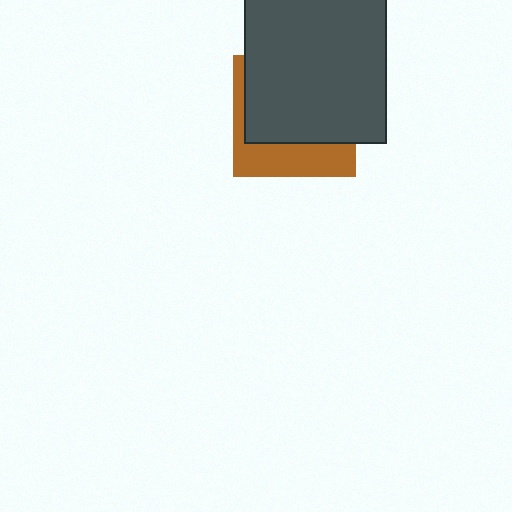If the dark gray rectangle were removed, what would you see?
You would see the complete brown square.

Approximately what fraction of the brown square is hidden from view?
Roughly 66% of the brown square is hidden behind the dark gray rectangle.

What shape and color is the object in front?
The object in front is a dark gray rectangle.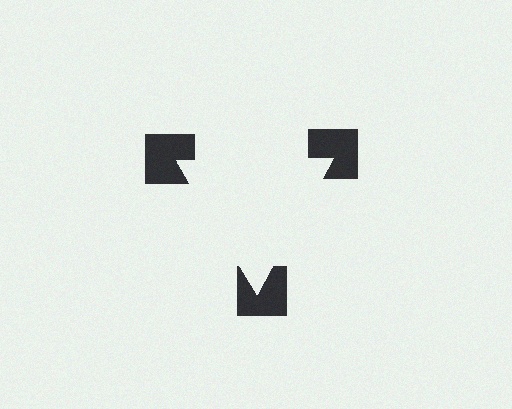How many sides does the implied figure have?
3 sides.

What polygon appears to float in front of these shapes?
An illusory triangle — its edges are inferred from the aligned wedge cuts in the notched squares, not physically drawn.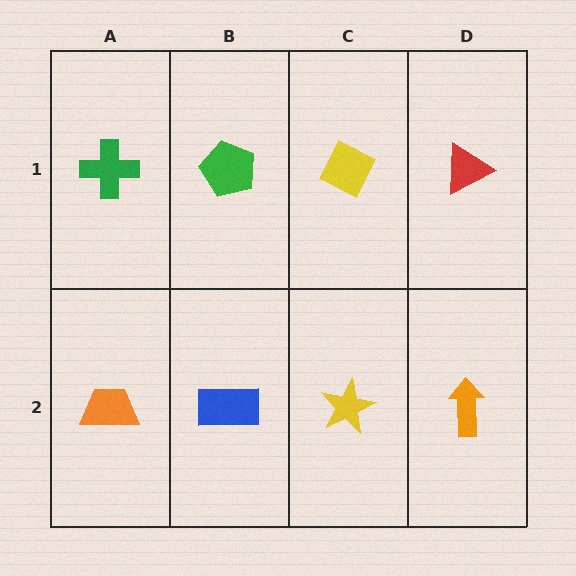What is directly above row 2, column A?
A green cross.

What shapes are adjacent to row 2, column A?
A green cross (row 1, column A), a blue rectangle (row 2, column B).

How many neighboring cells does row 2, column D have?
2.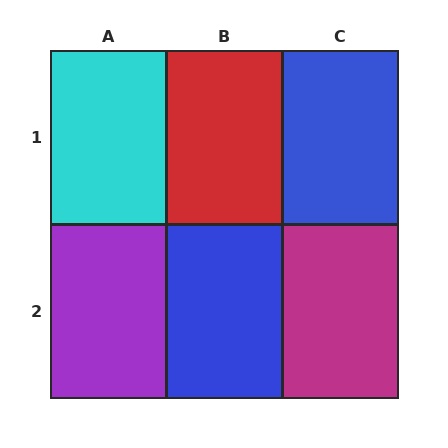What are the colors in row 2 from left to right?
Purple, blue, magenta.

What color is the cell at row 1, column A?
Cyan.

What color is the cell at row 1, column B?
Red.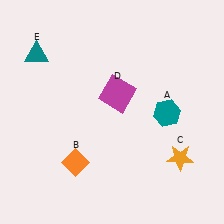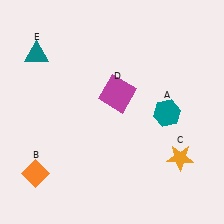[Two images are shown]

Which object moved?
The orange diamond (B) moved left.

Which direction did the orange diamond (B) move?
The orange diamond (B) moved left.